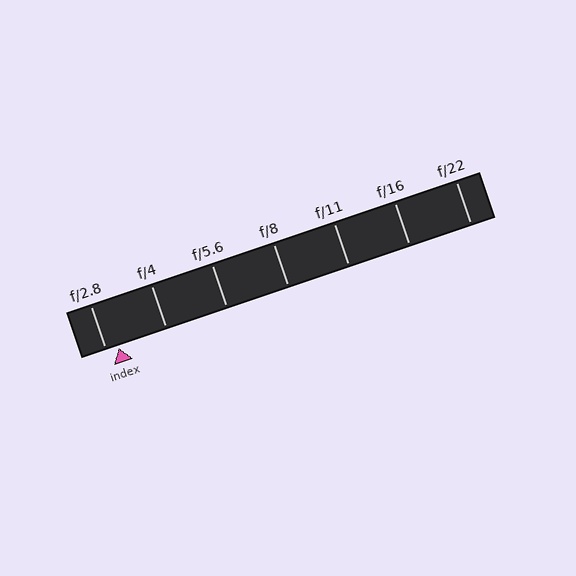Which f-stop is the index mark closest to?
The index mark is closest to f/2.8.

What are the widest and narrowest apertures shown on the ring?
The widest aperture shown is f/2.8 and the narrowest is f/22.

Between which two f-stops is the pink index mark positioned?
The index mark is between f/2.8 and f/4.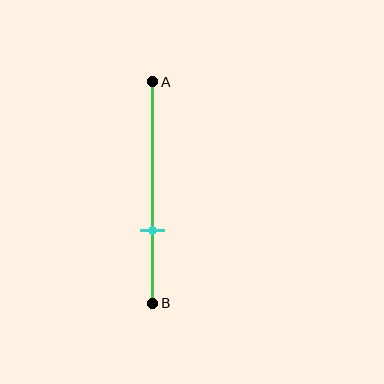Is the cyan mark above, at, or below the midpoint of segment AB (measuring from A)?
The cyan mark is below the midpoint of segment AB.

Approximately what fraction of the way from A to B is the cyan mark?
The cyan mark is approximately 65% of the way from A to B.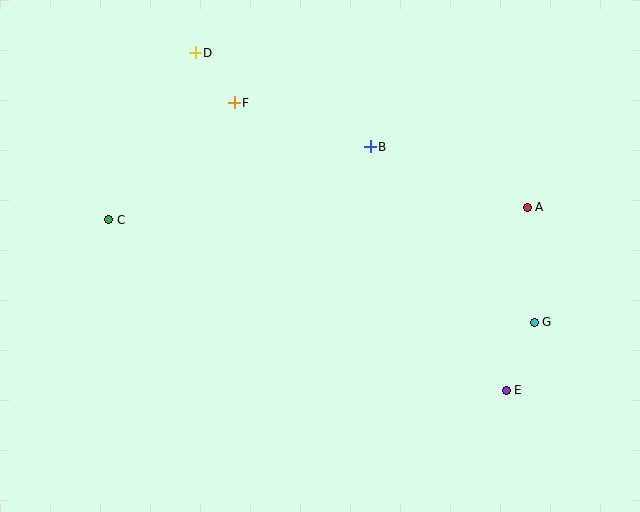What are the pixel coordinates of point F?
Point F is at (234, 103).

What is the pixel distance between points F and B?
The distance between F and B is 143 pixels.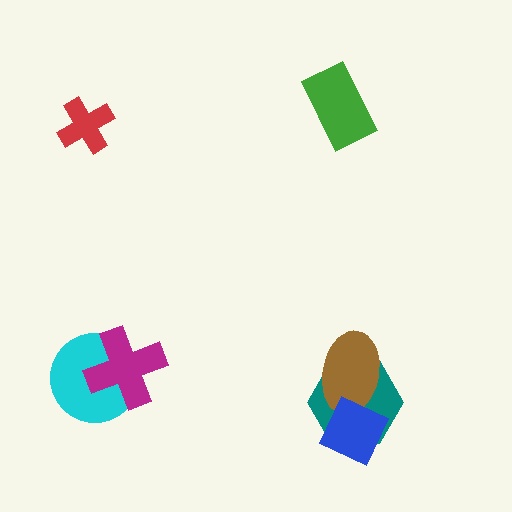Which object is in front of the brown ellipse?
The blue diamond is in front of the brown ellipse.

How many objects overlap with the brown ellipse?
2 objects overlap with the brown ellipse.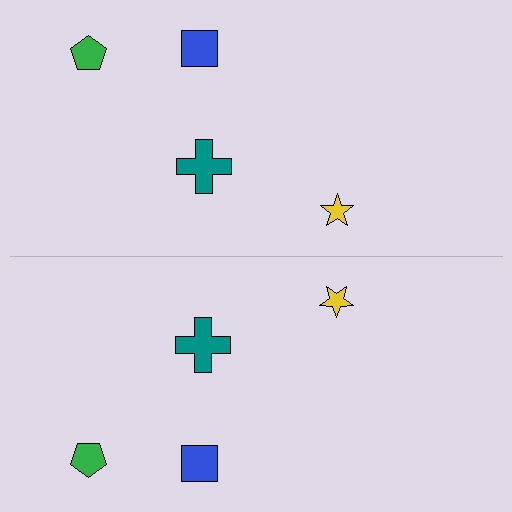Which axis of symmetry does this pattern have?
The pattern has a horizontal axis of symmetry running through the center of the image.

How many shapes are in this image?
There are 8 shapes in this image.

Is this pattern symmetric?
Yes, this pattern has bilateral (reflection) symmetry.